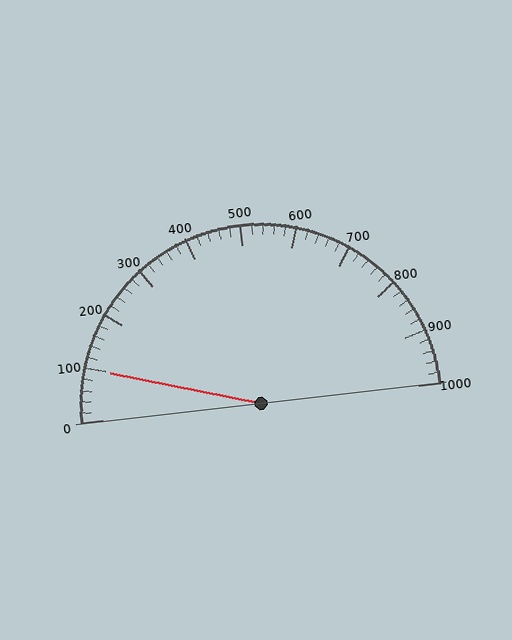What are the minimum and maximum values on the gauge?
The gauge ranges from 0 to 1000.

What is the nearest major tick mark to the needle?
The nearest major tick mark is 100.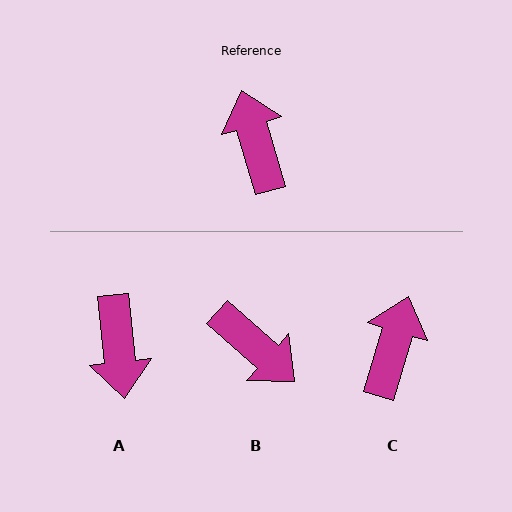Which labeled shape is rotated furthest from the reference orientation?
A, about 170 degrees away.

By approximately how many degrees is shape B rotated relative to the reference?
Approximately 148 degrees clockwise.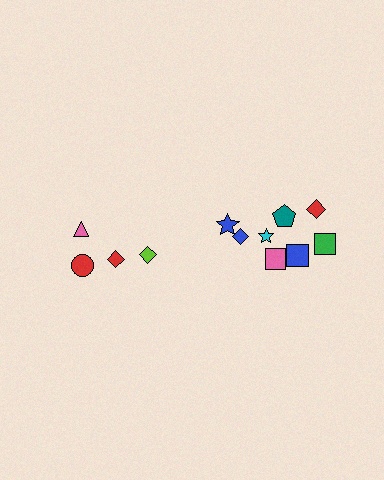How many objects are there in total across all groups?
There are 12 objects.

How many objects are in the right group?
There are 8 objects.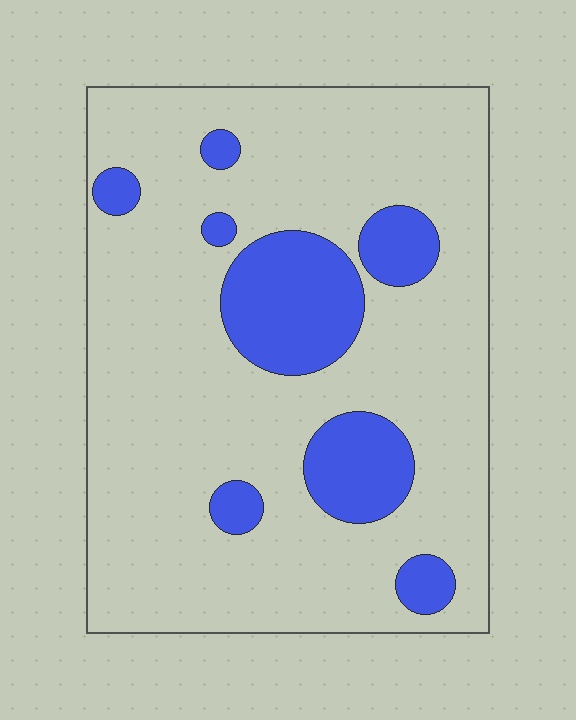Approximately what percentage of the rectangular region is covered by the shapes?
Approximately 20%.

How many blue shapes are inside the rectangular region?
8.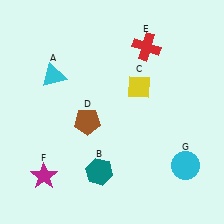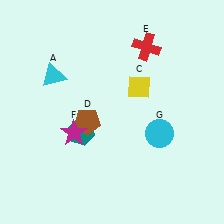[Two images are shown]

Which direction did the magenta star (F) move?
The magenta star (F) moved up.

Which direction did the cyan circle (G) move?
The cyan circle (G) moved up.